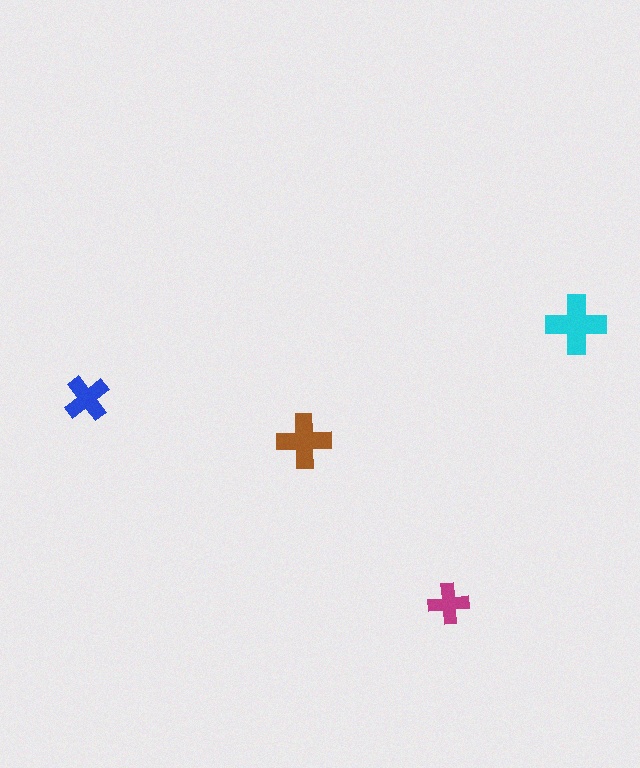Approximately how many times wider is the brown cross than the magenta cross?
About 1.5 times wider.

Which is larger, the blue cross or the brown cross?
The brown one.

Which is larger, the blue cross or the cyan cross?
The cyan one.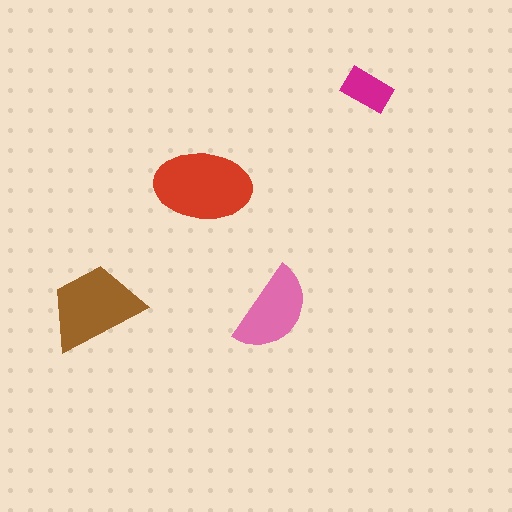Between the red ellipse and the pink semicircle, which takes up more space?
The red ellipse.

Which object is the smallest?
The magenta rectangle.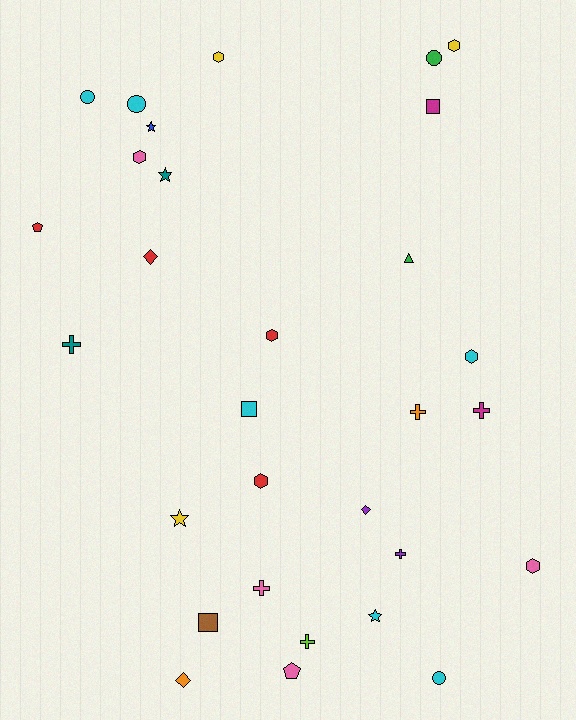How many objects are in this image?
There are 30 objects.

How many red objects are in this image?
There are 4 red objects.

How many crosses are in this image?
There are 6 crosses.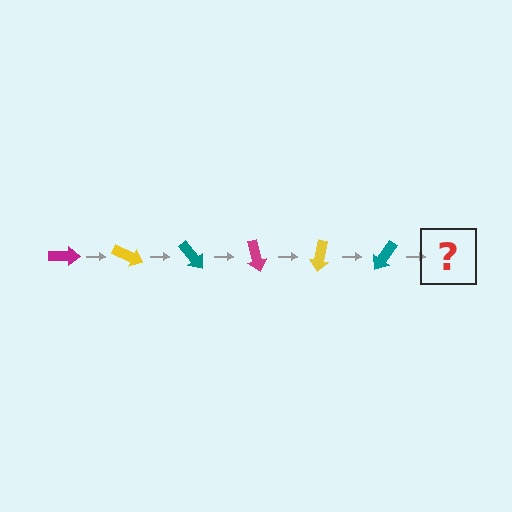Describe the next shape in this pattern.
It should be a magenta arrow, rotated 150 degrees from the start.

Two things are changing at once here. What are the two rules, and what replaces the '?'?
The two rules are that it rotates 25 degrees each step and the color cycles through magenta, yellow, and teal. The '?' should be a magenta arrow, rotated 150 degrees from the start.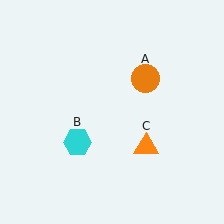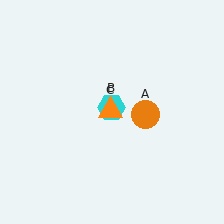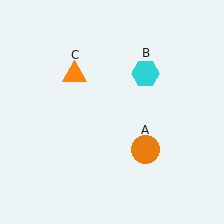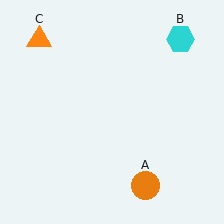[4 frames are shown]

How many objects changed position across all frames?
3 objects changed position: orange circle (object A), cyan hexagon (object B), orange triangle (object C).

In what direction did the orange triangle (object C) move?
The orange triangle (object C) moved up and to the left.